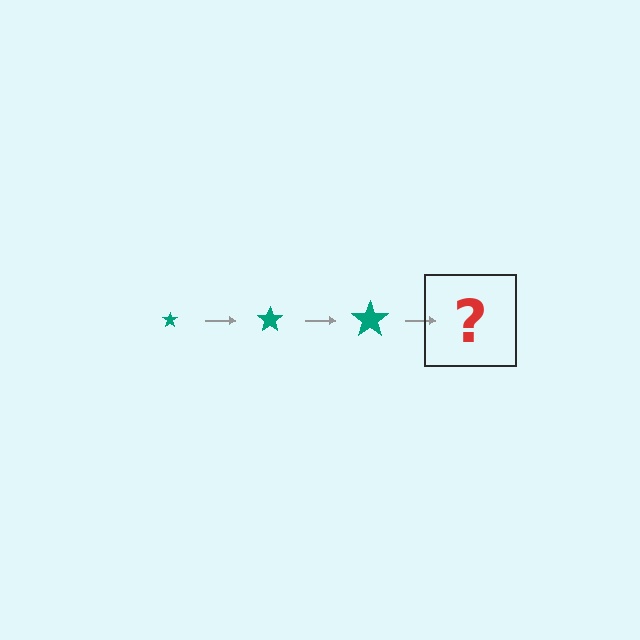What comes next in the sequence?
The next element should be a teal star, larger than the previous one.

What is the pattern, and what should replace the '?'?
The pattern is that the star gets progressively larger each step. The '?' should be a teal star, larger than the previous one.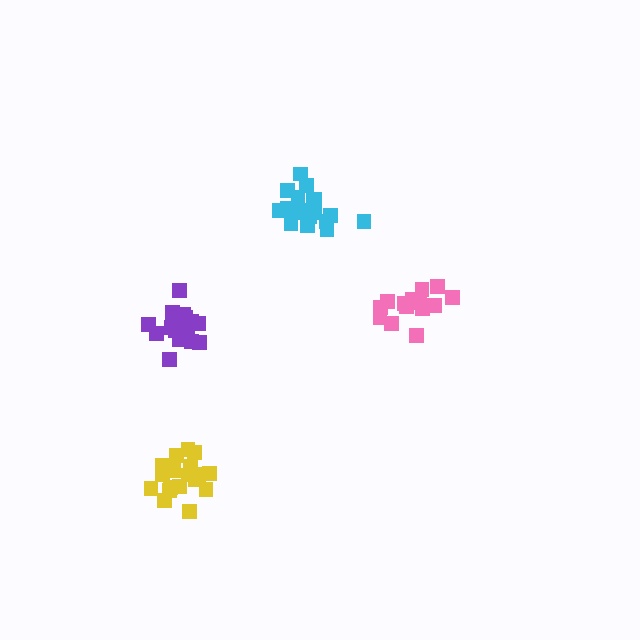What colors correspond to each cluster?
The clusters are colored: cyan, pink, yellow, purple.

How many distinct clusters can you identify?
There are 4 distinct clusters.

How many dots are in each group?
Group 1: 20 dots, Group 2: 14 dots, Group 3: 18 dots, Group 4: 18 dots (70 total).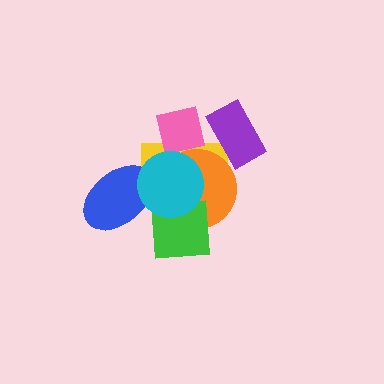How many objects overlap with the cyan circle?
5 objects overlap with the cyan circle.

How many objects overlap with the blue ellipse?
1 object overlaps with the blue ellipse.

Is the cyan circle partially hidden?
No, no other shape covers it.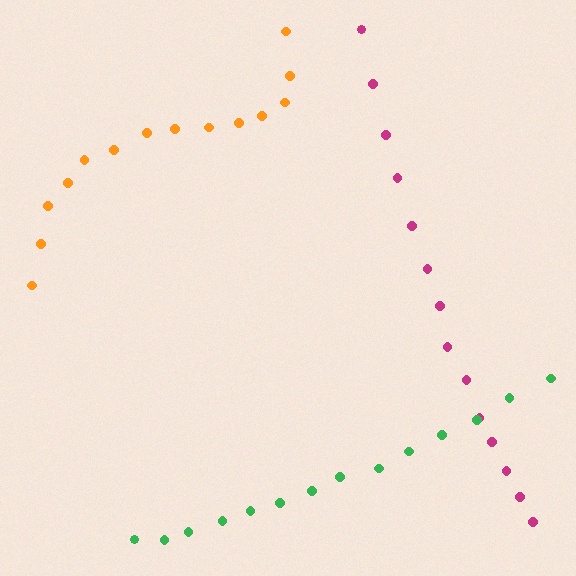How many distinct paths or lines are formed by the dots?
There are 3 distinct paths.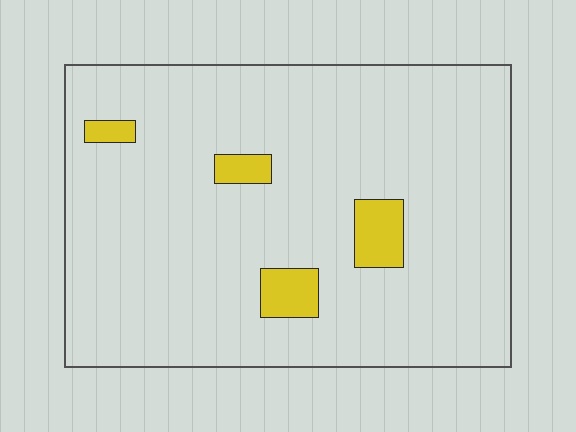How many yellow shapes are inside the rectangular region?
4.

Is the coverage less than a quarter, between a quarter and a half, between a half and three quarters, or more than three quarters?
Less than a quarter.